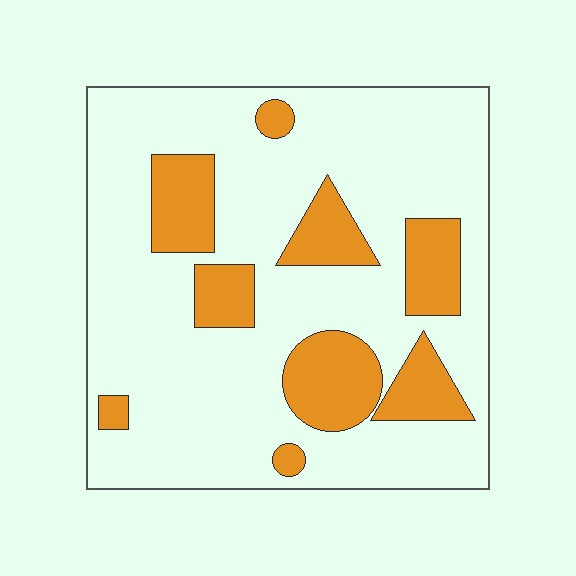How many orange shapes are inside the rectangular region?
9.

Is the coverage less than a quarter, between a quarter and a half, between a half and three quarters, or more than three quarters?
Less than a quarter.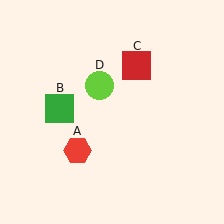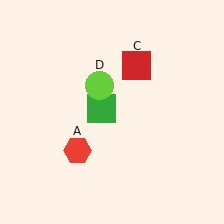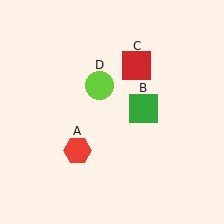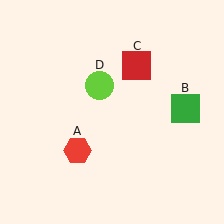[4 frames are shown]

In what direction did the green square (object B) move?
The green square (object B) moved right.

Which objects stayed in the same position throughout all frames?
Red hexagon (object A) and red square (object C) and lime circle (object D) remained stationary.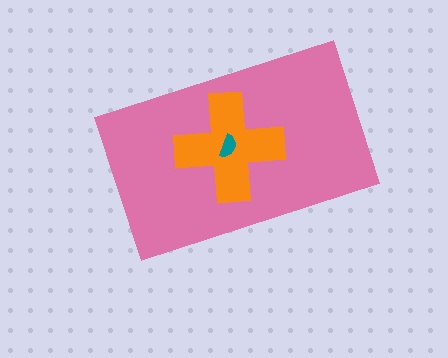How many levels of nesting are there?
3.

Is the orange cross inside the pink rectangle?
Yes.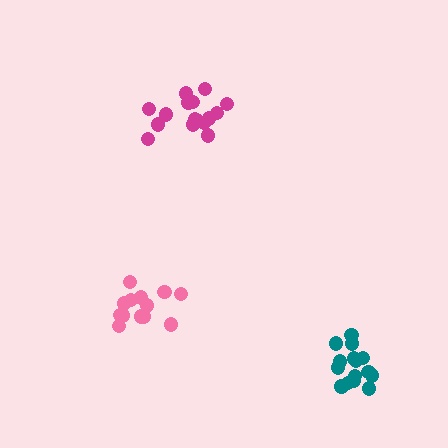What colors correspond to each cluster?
The clusters are colored: magenta, teal, pink.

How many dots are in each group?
Group 1: 16 dots, Group 2: 15 dots, Group 3: 13 dots (44 total).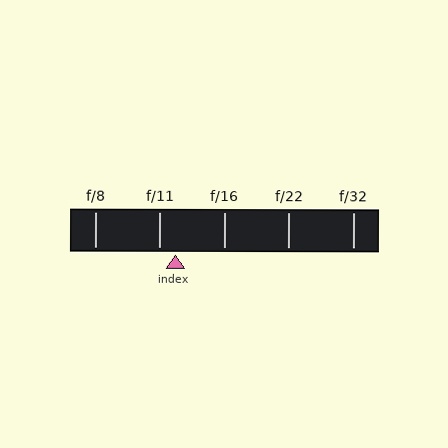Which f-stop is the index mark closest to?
The index mark is closest to f/11.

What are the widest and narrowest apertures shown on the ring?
The widest aperture shown is f/8 and the narrowest is f/32.